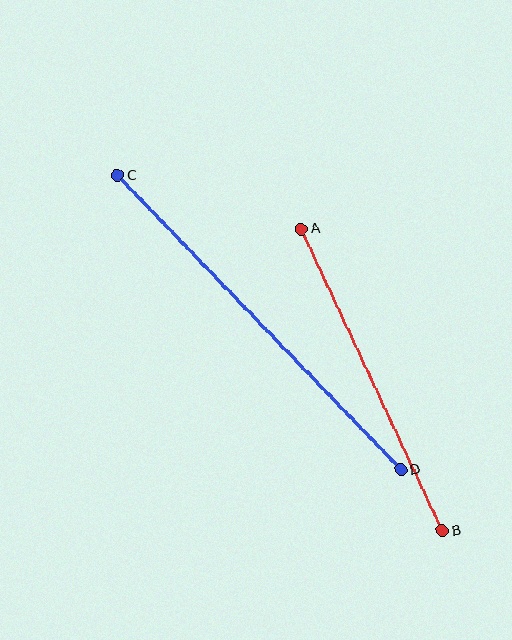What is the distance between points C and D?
The distance is approximately 408 pixels.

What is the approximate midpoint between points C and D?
The midpoint is at approximately (259, 323) pixels.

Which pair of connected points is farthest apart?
Points C and D are farthest apart.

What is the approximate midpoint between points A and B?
The midpoint is at approximately (372, 380) pixels.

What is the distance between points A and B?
The distance is approximately 333 pixels.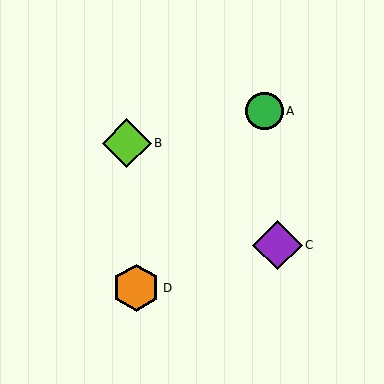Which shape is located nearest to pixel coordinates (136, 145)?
The lime diamond (labeled B) at (127, 143) is nearest to that location.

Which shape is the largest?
The purple diamond (labeled C) is the largest.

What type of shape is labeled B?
Shape B is a lime diamond.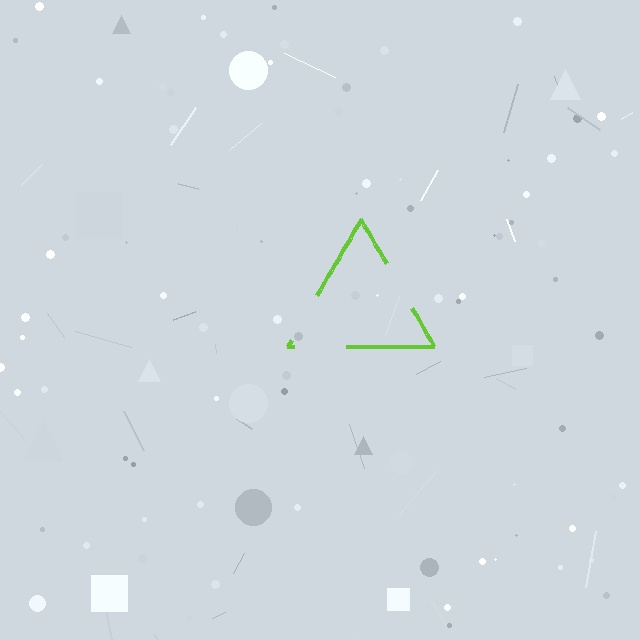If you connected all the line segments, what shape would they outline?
They would outline a triangle.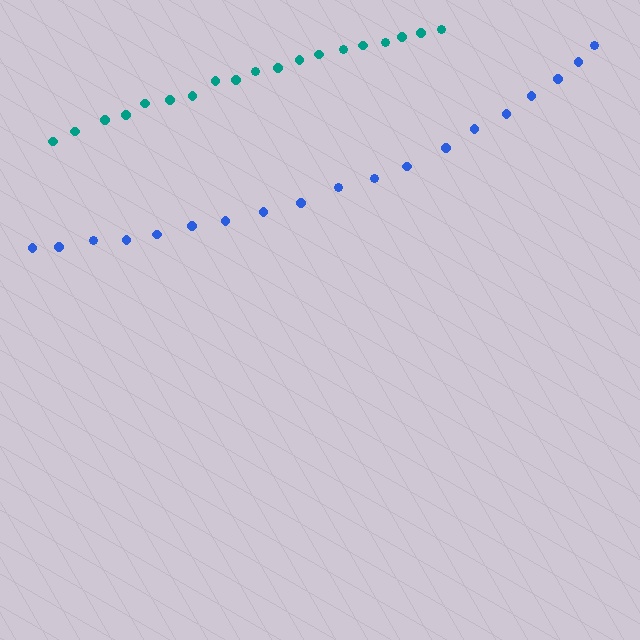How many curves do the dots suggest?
There are 2 distinct paths.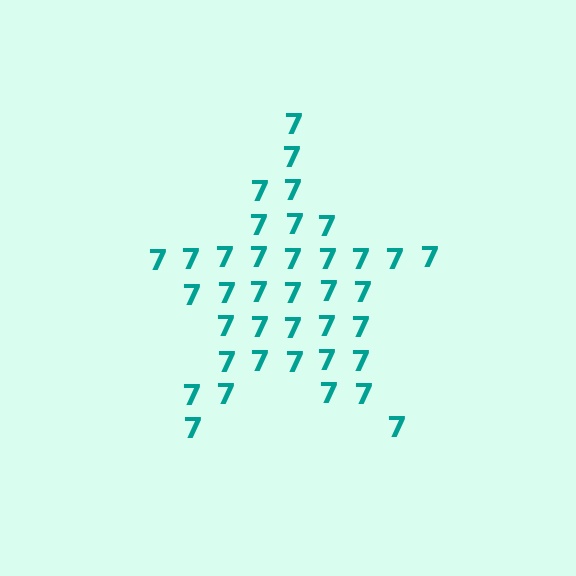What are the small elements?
The small elements are digit 7's.